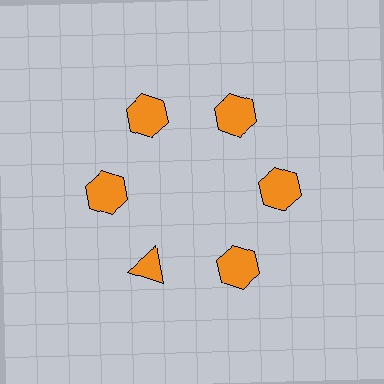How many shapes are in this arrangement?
There are 6 shapes arranged in a ring pattern.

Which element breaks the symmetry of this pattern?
The orange triangle at roughly the 7 o'clock position breaks the symmetry. All other shapes are orange hexagons.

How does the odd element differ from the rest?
It has a different shape: triangle instead of hexagon.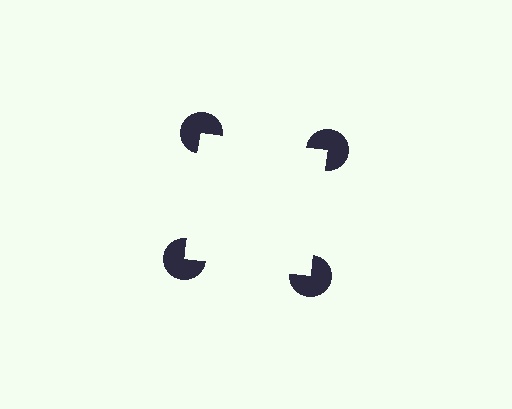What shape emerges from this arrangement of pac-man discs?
An illusory square — its edges are inferred from the aligned wedge cuts in the pac-man discs, not physically drawn.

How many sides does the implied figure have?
4 sides.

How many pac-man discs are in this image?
There are 4 — one at each vertex of the illusory square.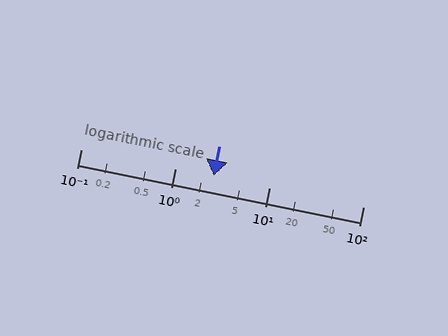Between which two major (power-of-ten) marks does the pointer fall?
The pointer is between 1 and 10.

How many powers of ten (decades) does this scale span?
The scale spans 3 decades, from 0.1 to 100.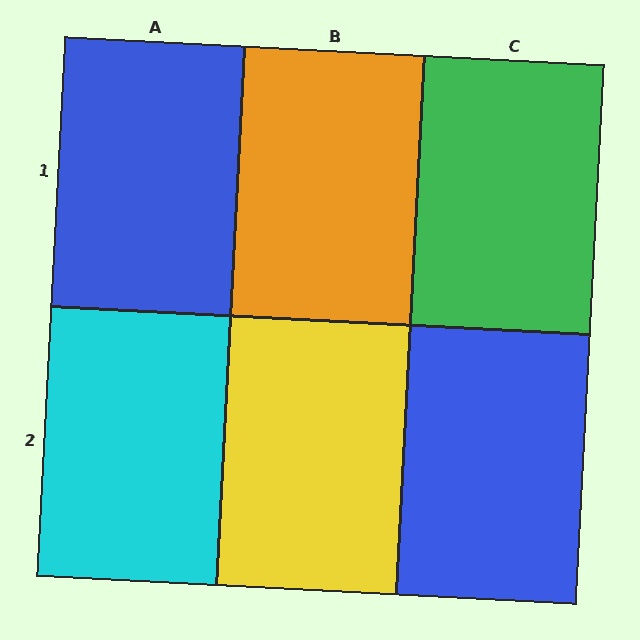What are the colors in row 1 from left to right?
Blue, orange, green.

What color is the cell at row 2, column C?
Blue.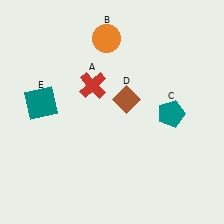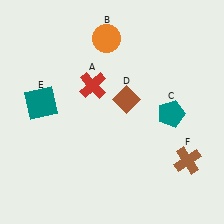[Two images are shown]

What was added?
A brown cross (F) was added in Image 2.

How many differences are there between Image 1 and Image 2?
There is 1 difference between the two images.